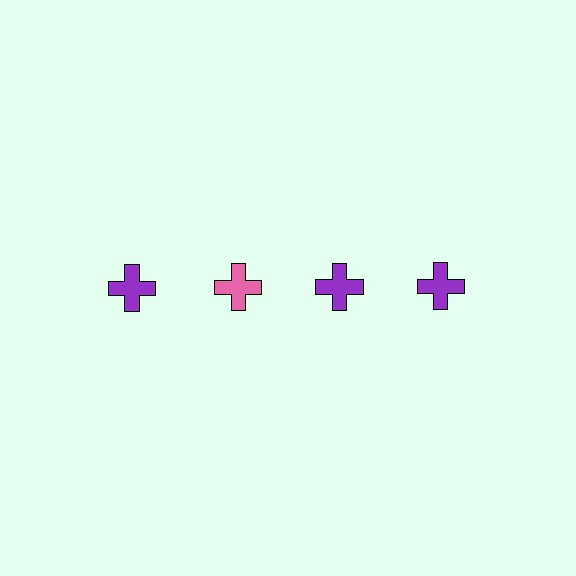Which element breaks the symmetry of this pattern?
The pink cross in the top row, second from left column breaks the symmetry. All other shapes are purple crosses.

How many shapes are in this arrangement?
There are 4 shapes arranged in a grid pattern.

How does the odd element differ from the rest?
It has a different color: pink instead of purple.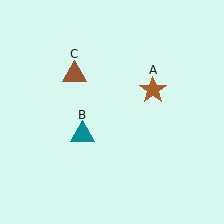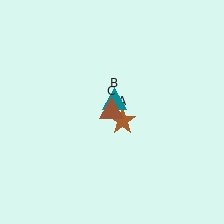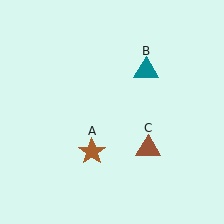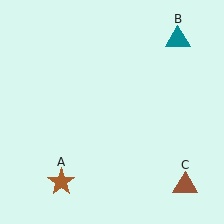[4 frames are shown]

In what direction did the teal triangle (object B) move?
The teal triangle (object B) moved up and to the right.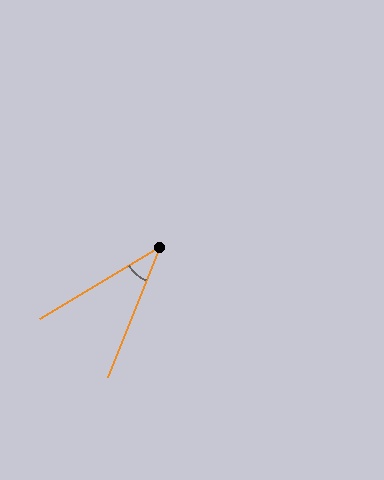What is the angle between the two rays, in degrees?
Approximately 37 degrees.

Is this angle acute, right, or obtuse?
It is acute.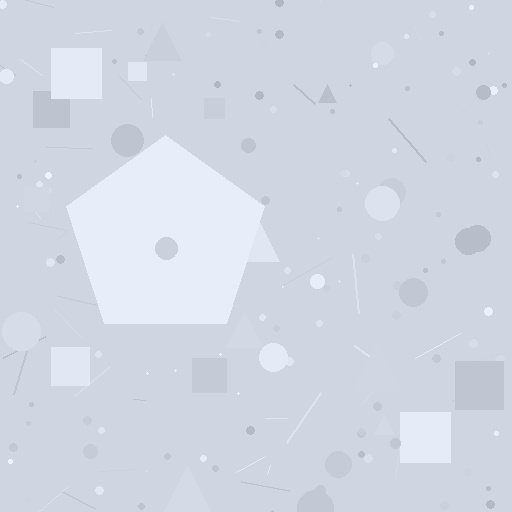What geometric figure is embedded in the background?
A pentagon is embedded in the background.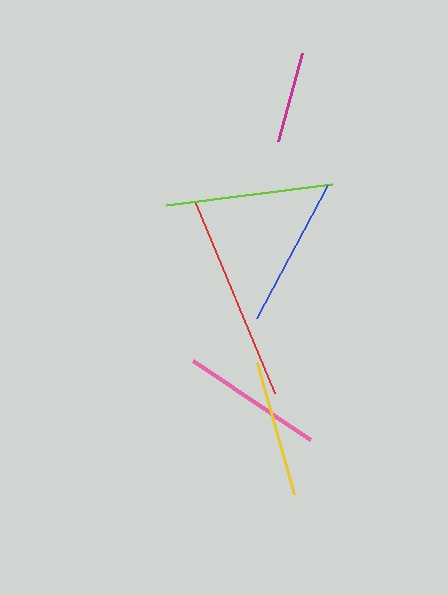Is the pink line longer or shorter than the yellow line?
The pink line is longer than the yellow line.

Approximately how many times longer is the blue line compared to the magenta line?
The blue line is approximately 1.7 times the length of the magenta line.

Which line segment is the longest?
The red line is the longest at approximately 206 pixels.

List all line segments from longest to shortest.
From longest to shortest: red, lime, blue, pink, yellow, magenta.